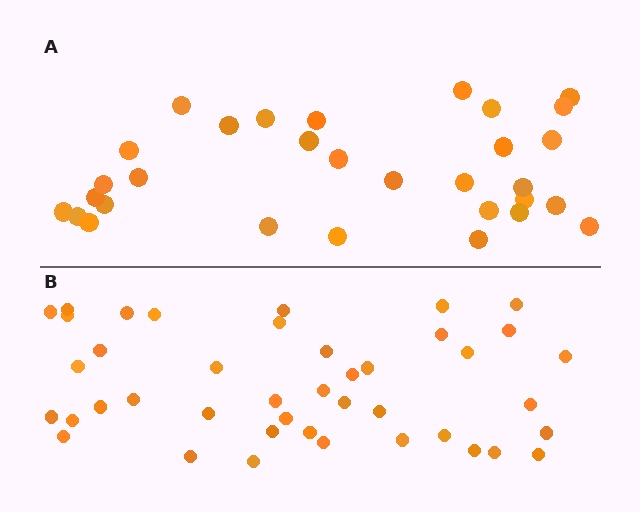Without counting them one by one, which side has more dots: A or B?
Region B (the bottom region) has more dots.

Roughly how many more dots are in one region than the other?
Region B has roughly 12 or so more dots than region A.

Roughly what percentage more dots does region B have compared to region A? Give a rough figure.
About 35% more.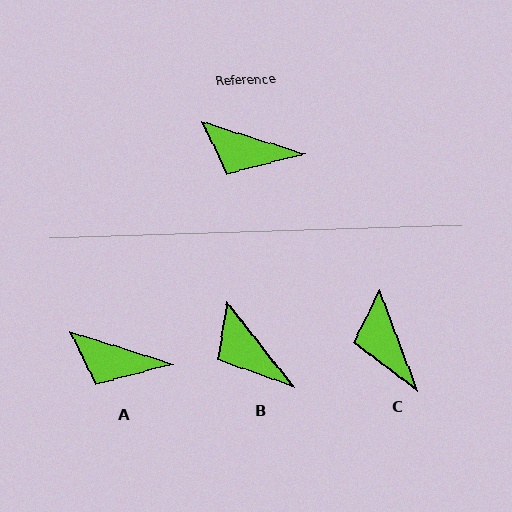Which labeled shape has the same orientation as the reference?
A.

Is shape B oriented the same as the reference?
No, it is off by about 35 degrees.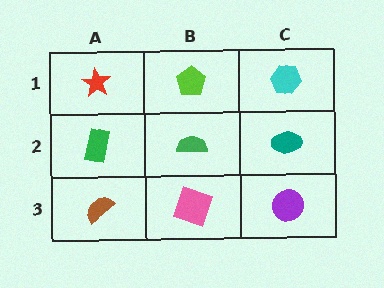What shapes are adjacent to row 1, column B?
A green semicircle (row 2, column B), a red star (row 1, column A), a cyan hexagon (row 1, column C).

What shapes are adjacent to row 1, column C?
A teal ellipse (row 2, column C), a lime pentagon (row 1, column B).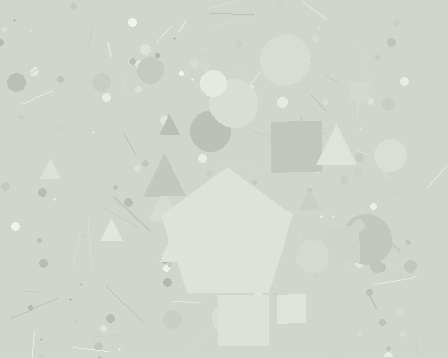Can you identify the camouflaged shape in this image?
The camouflaged shape is a pentagon.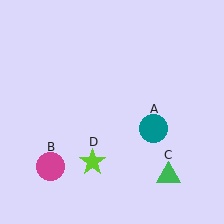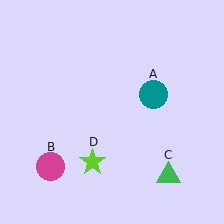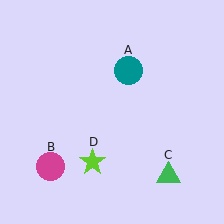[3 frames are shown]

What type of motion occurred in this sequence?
The teal circle (object A) rotated counterclockwise around the center of the scene.